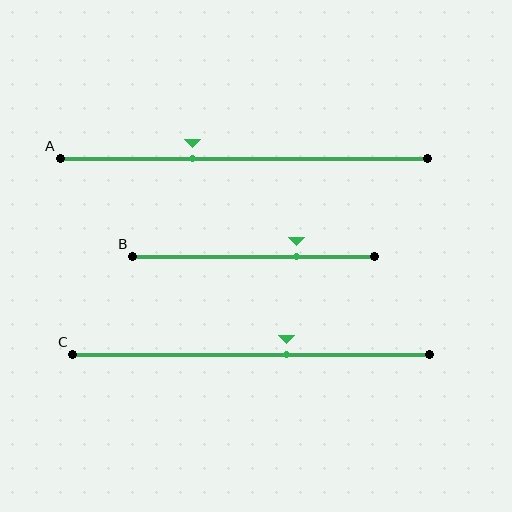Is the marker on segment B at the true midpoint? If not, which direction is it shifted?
No, the marker on segment B is shifted to the right by about 18% of the segment length.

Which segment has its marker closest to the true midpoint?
Segment C has its marker closest to the true midpoint.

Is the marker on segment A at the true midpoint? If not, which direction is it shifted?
No, the marker on segment A is shifted to the left by about 14% of the segment length.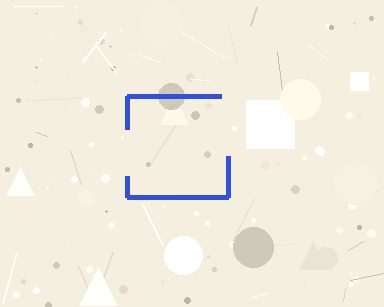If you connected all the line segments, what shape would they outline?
They would outline a square.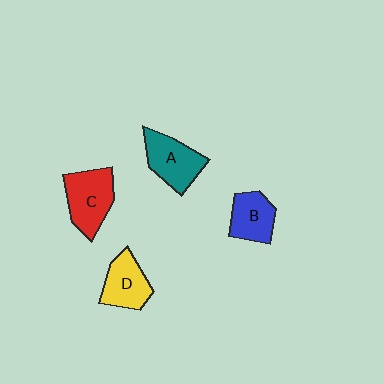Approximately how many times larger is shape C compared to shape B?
Approximately 1.3 times.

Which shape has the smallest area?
Shape B (blue).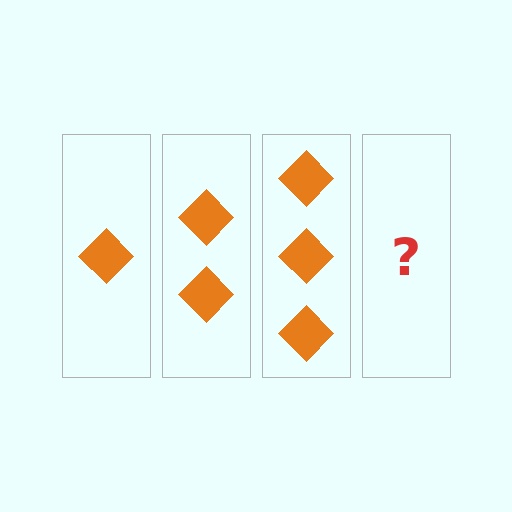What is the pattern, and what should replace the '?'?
The pattern is that each step adds one more diamond. The '?' should be 4 diamonds.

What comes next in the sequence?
The next element should be 4 diamonds.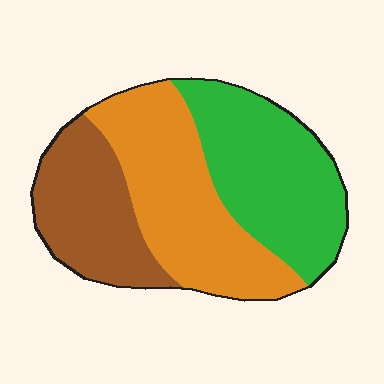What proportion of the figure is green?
Green covers 36% of the figure.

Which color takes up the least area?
Brown, at roughly 25%.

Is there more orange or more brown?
Orange.